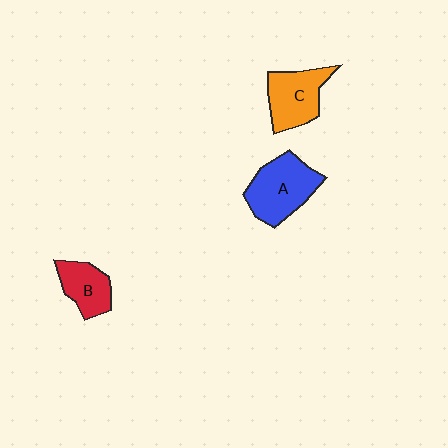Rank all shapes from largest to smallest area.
From largest to smallest: A (blue), C (orange), B (red).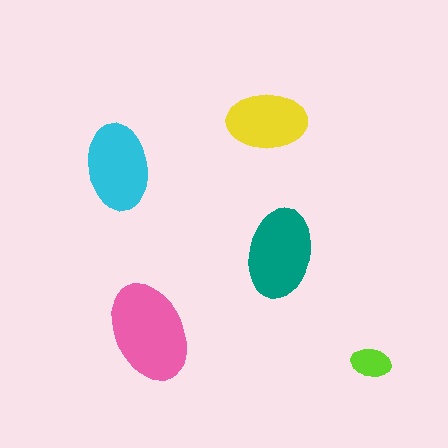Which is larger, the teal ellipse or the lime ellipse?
The teal one.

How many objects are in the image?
There are 5 objects in the image.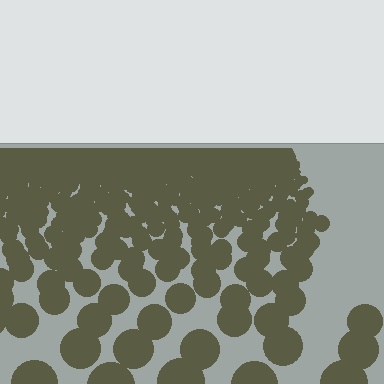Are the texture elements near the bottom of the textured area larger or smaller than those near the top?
Larger. Near the bottom, elements are closer to the viewer and appear at a bigger on-screen size.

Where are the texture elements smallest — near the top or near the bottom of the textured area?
Near the top.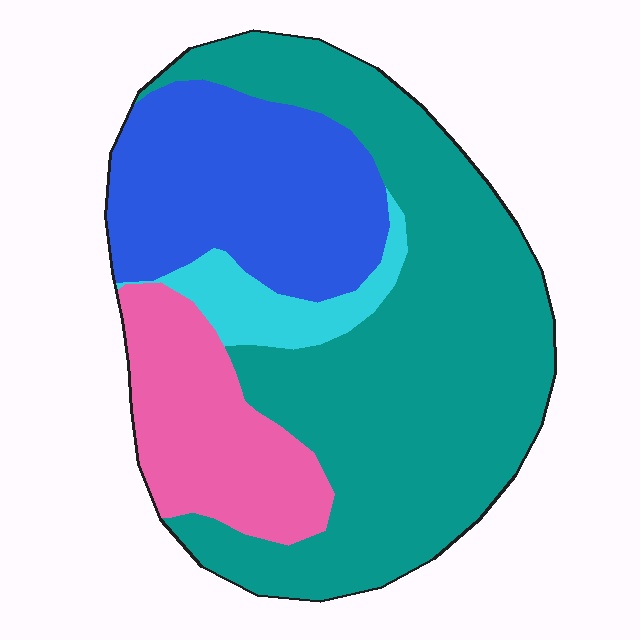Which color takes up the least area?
Cyan, at roughly 5%.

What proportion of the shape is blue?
Blue covers roughly 25% of the shape.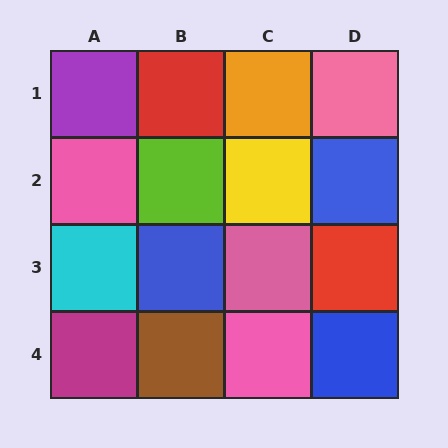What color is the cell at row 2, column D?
Blue.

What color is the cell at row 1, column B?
Red.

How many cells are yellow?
1 cell is yellow.